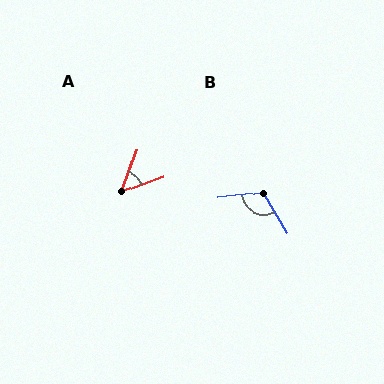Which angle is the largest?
B, at approximately 114 degrees.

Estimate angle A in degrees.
Approximately 50 degrees.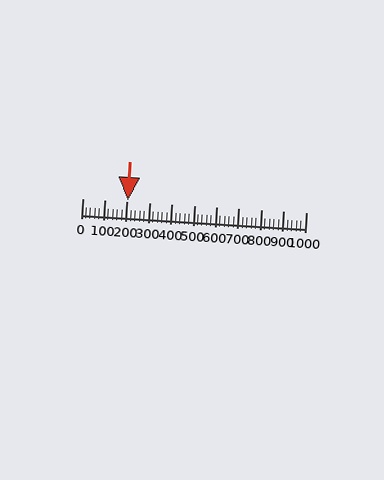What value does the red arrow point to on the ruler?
The red arrow points to approximately 204.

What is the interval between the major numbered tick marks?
The major tick marks are spaced 100 units apart.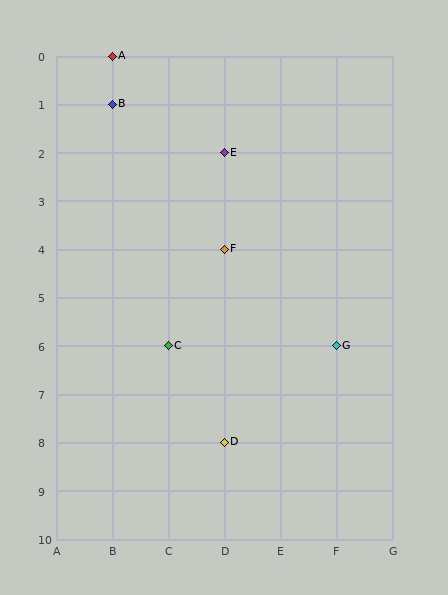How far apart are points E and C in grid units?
Points E and C are 1 column and 4 rows apart (about 4.1 grid units diagonally).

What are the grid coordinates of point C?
Point C is at grid coordinates (C, 6).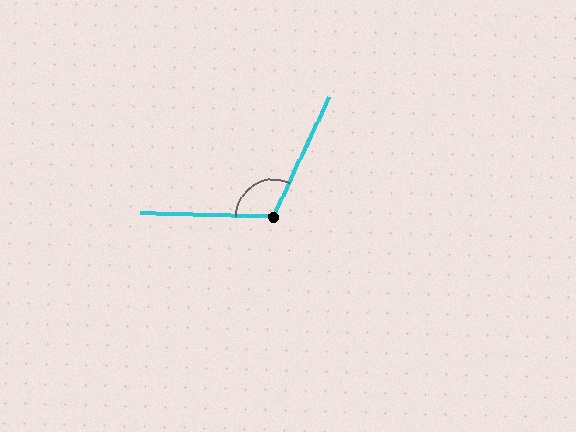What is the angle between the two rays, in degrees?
Approximately 114 degrees.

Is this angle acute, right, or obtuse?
It is obtuse.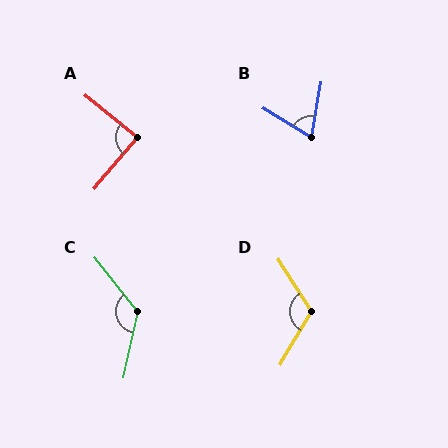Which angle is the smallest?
B, at approximately 68 degrees.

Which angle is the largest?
C, at approximately 130 degrees.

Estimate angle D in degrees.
Approximately 117 degrees.